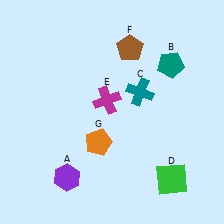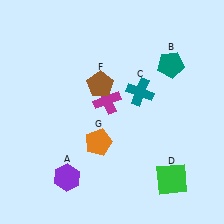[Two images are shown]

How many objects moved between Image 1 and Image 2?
1 object moved between the two images.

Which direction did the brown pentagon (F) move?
The brown pentagon (F) moved down.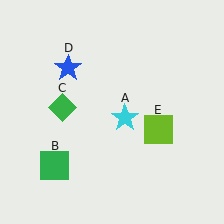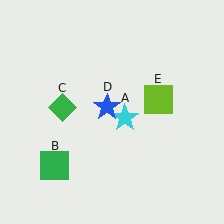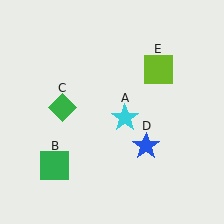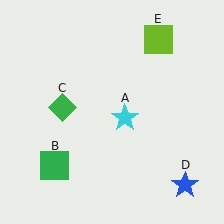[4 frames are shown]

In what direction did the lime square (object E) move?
The lime square (object E) moved up.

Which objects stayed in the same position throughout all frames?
Cyan star (object A) and green square (object B) and green diamond (object C) remained stationary.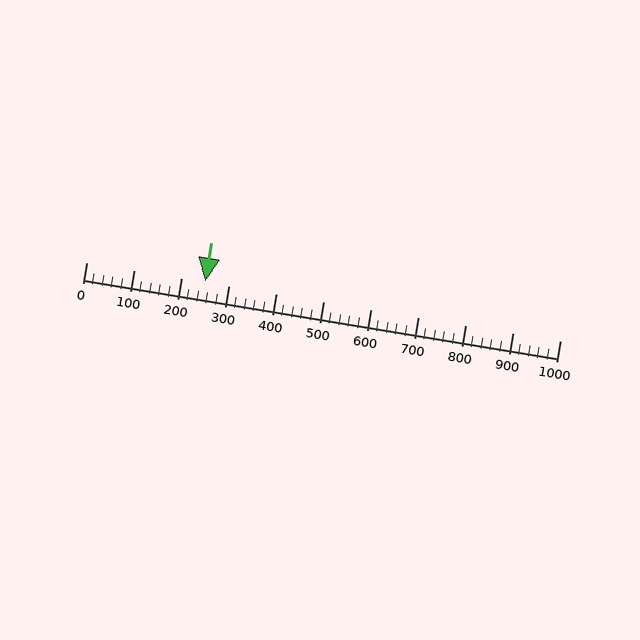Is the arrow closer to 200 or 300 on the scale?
The arrow is closer to 300.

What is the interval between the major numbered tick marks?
The major tick marks are spaced 100 units apart.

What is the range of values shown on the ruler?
The ruler shows values from 0 to 1000.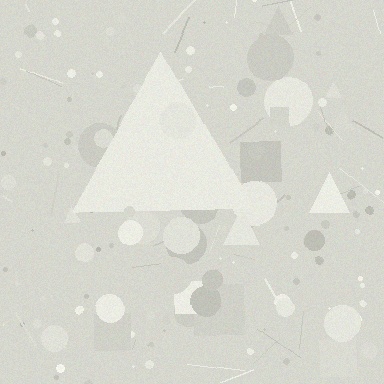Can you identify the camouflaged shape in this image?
The camouflaged shape is a triangle.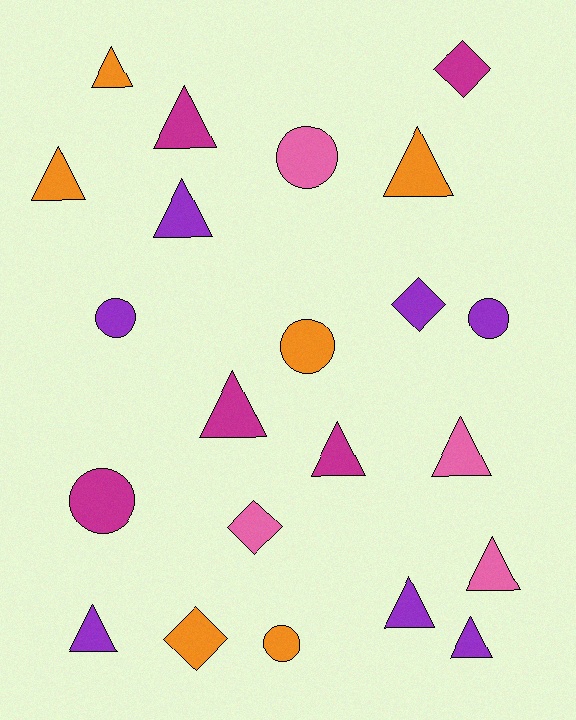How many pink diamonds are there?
There is 1 pink diamond.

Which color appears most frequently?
Purple, with 7 objects.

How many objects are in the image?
There are 22 objects.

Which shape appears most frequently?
Triangle, with 12 objects.